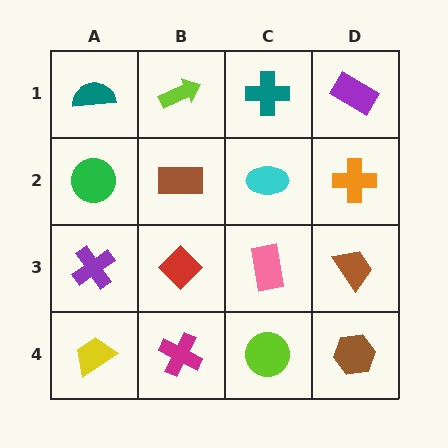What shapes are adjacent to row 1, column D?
An orange cross (row 2, column D), a teal cross (row 1, column C).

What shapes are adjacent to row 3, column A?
A green circle (row 2, column A), a yellow trapezoid (row 4, column A), a red diamond (row 3, column B).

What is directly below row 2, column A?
A purple cross.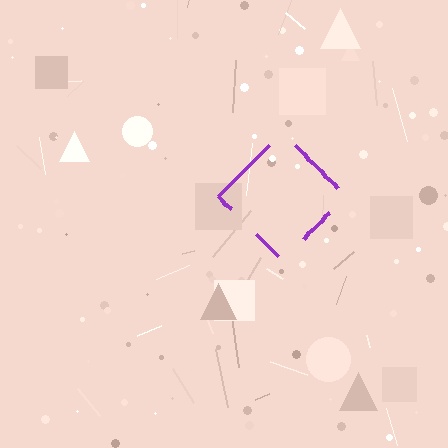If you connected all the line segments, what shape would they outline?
They would outline a diamond.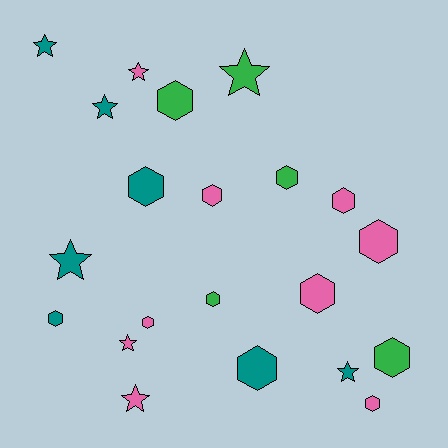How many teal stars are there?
There are 4 teal stars.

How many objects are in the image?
There are 21 objects.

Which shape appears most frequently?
Hexagon, with 13 objects.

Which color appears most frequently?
Pink, with 9 objects.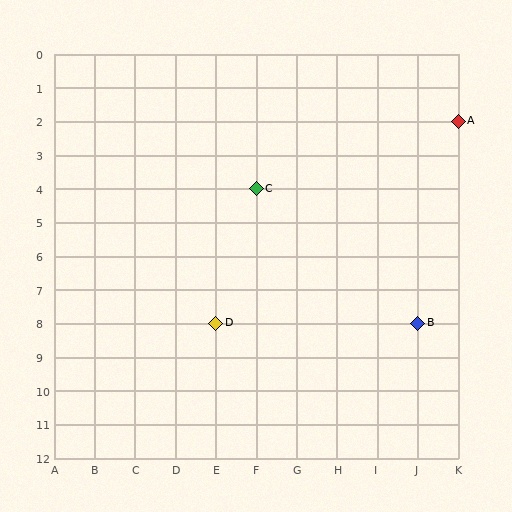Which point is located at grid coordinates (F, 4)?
Point C is at (F, 4).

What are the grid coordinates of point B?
Point B is at grid coordinates (J, 8).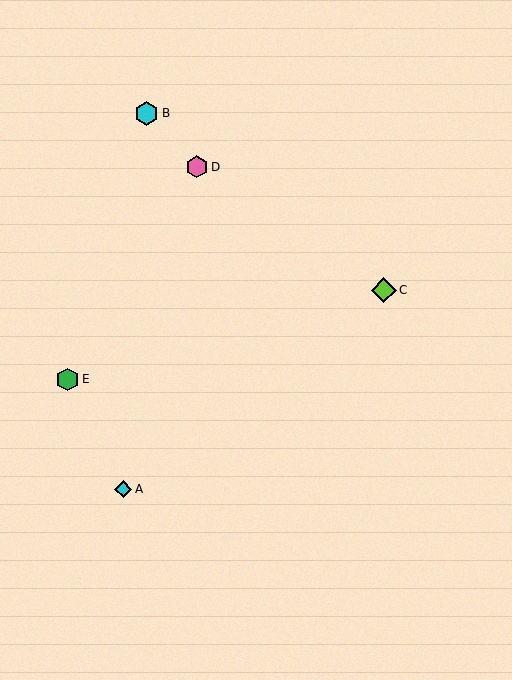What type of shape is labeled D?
Shape D is a pink hexagon.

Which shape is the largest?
The lime diamond (labeled C) is the largest.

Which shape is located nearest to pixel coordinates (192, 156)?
The pink hexagon (labeled D) at (197, 167) is nearest to that location.